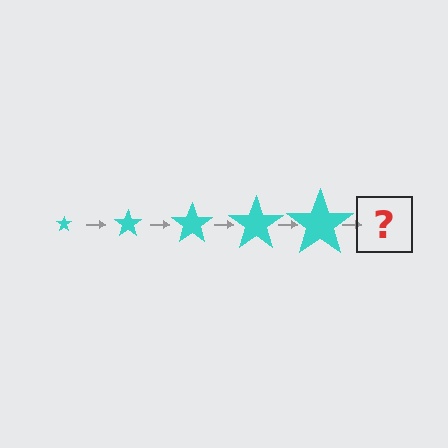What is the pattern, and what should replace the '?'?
The pattern is that the star gets progressively larger each step. The '?' should be a cyan star, larger than the previous one.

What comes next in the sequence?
The next element should be a cyan star, larger than the previous one.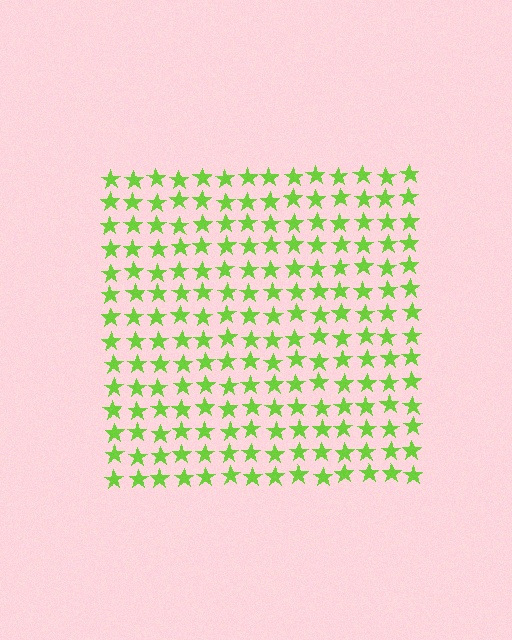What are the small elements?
The small elements are stars.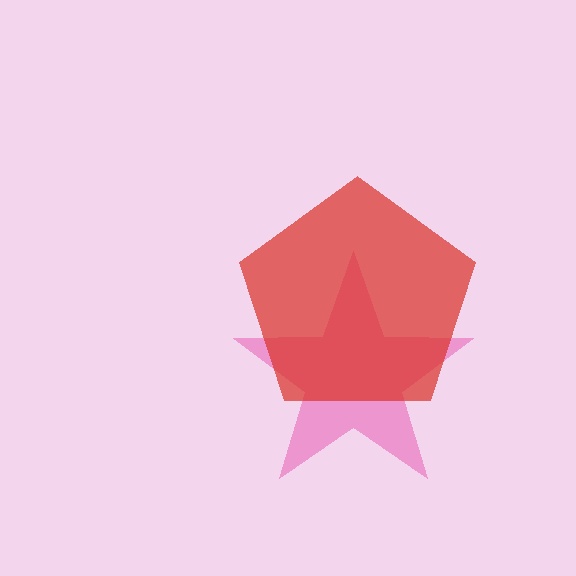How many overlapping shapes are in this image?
There are 2 overlapping shapes in the image.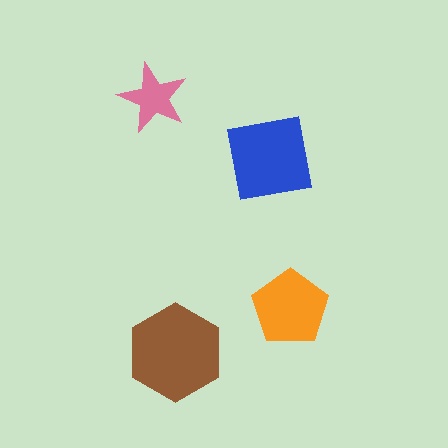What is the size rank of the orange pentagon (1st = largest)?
3rd.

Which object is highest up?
The pink star is topmost.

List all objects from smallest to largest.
The pink star, the orange pentagon, the blue square, the brown hexagon.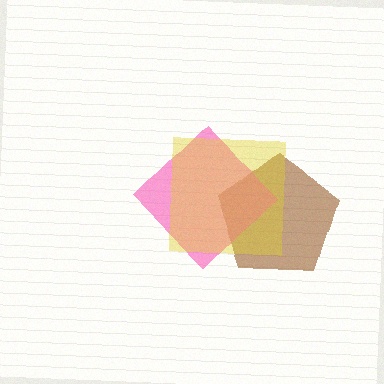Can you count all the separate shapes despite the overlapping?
Yes, there are 3 separate shapes.